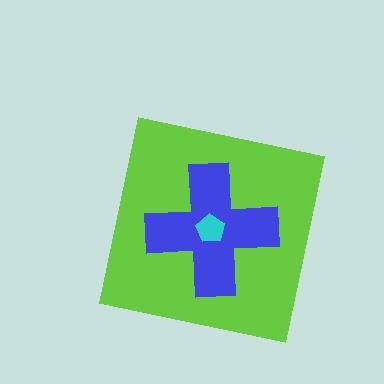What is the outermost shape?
The lime square.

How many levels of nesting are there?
3.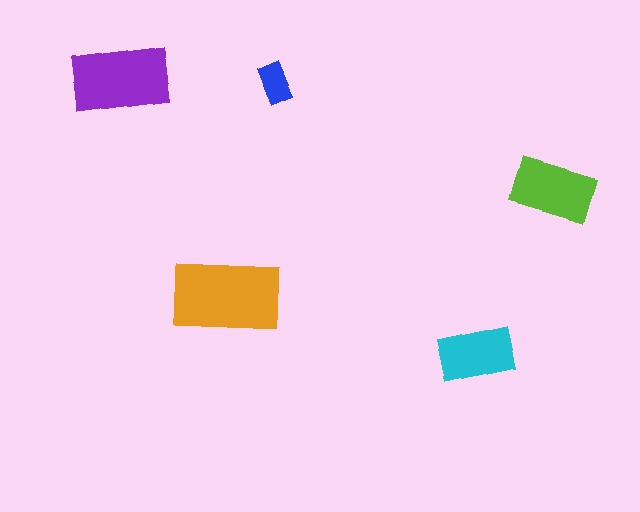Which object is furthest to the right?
The lime rectangle is rightmost.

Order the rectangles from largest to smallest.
the orange one, the purple one, the lime one, the cyan one, the blue one.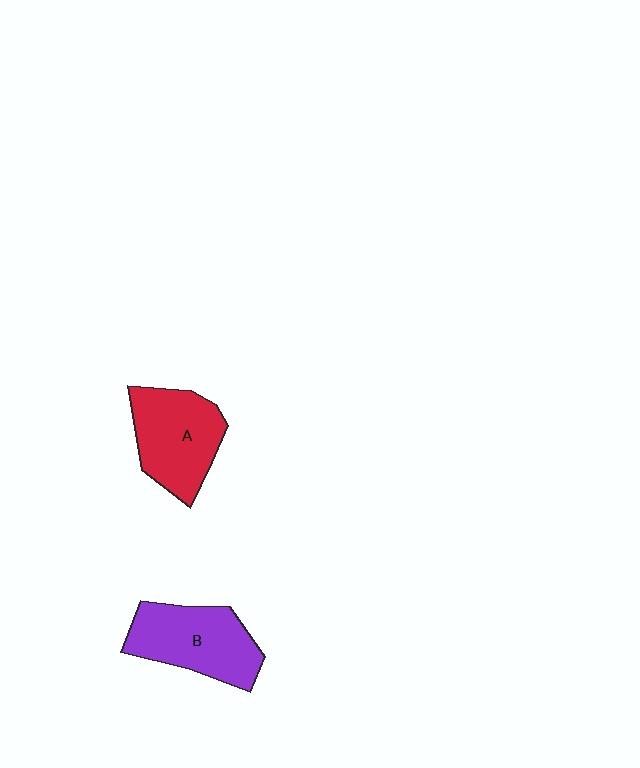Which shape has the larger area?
Shape B (purple).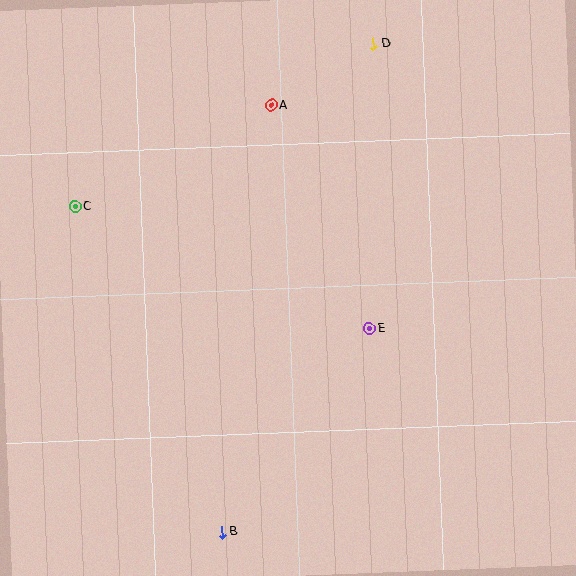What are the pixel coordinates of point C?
Point C is at (75, 207).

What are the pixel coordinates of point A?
Point A is at (271, 105).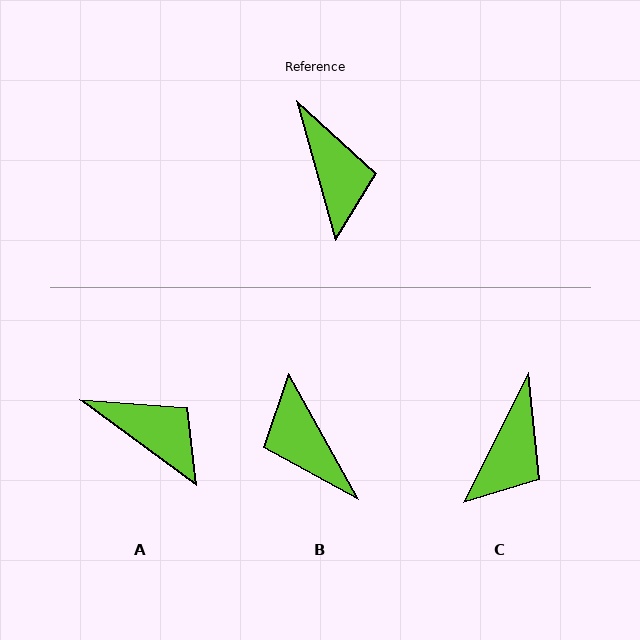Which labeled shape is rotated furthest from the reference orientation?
B, about 166 degrees away.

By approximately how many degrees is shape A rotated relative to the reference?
Approximately 38 degrees counter-clockwise.